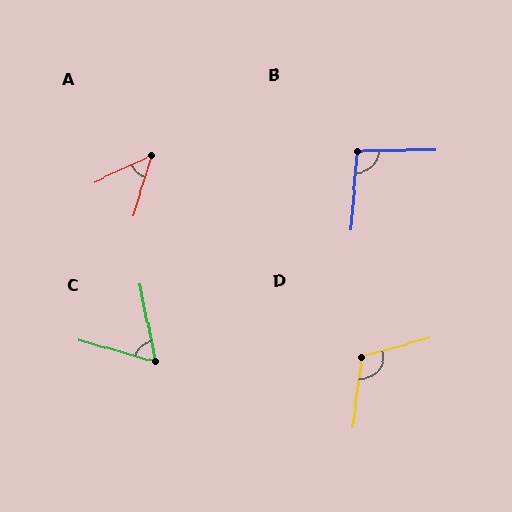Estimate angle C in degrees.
Approximately 63 degrees.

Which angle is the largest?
D, at approximately 113 degrees.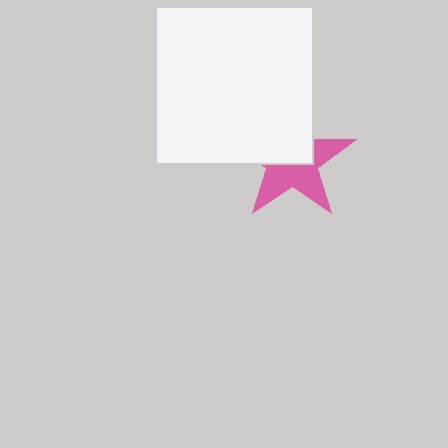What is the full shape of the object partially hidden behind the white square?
The partially hidden object is a pink star.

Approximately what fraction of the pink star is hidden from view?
Roughly 48% of the pink star is hidden behind the white square.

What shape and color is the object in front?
The object in front is a white square.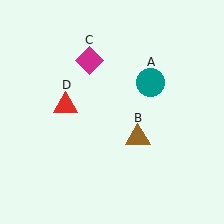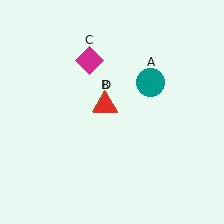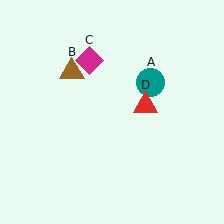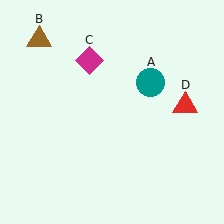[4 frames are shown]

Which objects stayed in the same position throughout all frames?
Teal circle (object A) and magenta diamond (object C) remained stationary.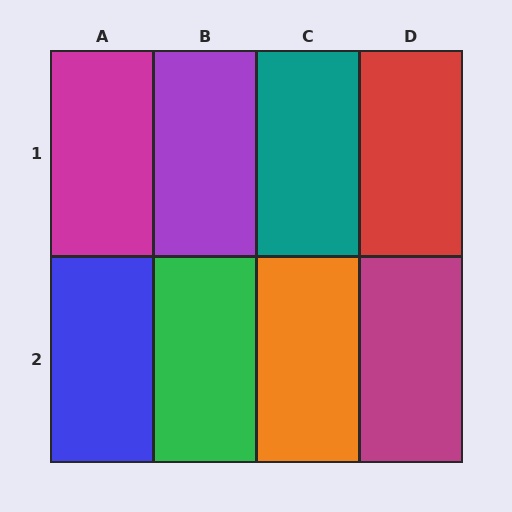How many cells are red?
1 cell is red.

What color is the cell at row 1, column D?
Red.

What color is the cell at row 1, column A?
Magenta.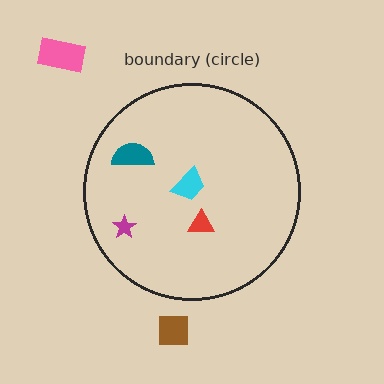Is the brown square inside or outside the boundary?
Outside.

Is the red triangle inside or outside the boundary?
Inside.